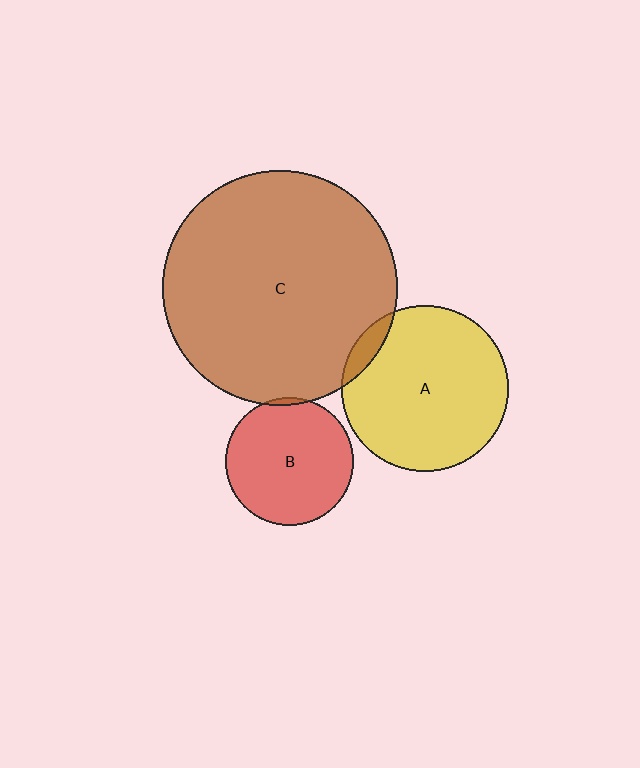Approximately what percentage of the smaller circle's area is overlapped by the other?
Approximately 5%.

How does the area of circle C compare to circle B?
Approximately 3.4 times.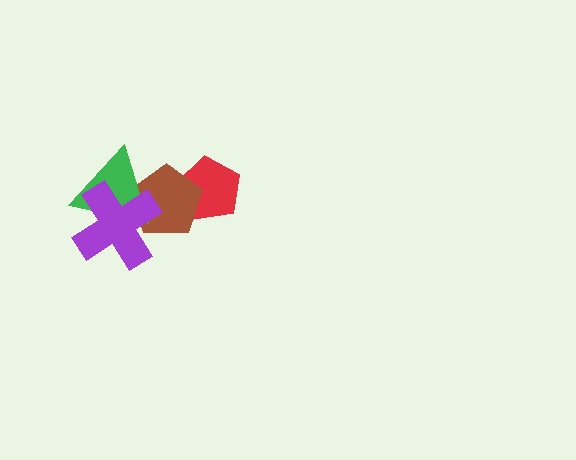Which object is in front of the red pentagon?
The brown pentagon is in front of the red pentagon.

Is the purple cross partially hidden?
No, no other shape covers it.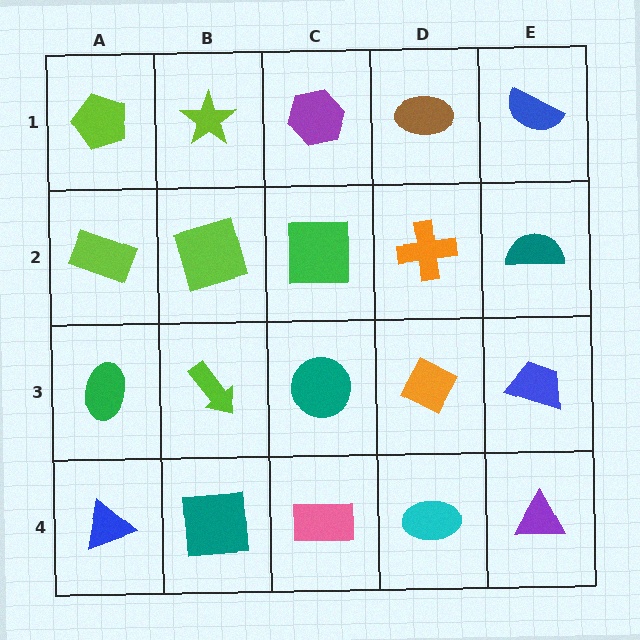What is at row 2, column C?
A green square.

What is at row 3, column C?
A teal circle.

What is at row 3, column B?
A lime arrow.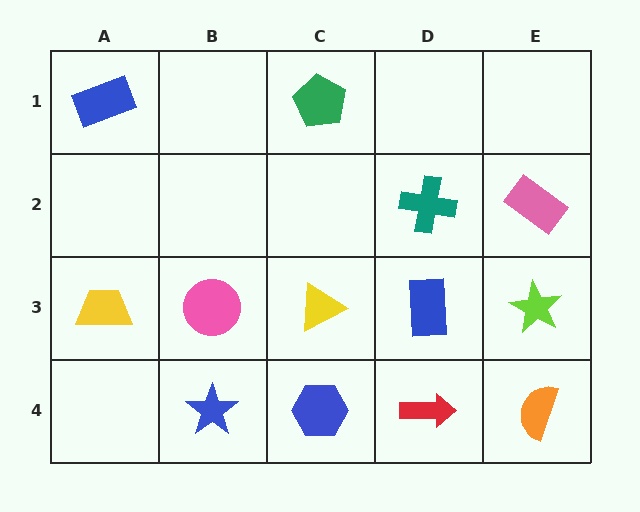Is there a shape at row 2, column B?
No, that cell is empty.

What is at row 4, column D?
A red arrow.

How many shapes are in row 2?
2 shapes.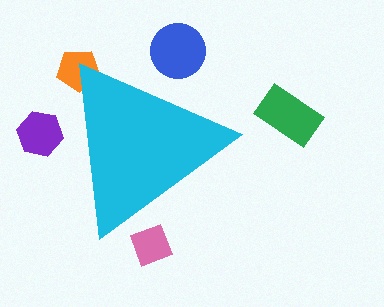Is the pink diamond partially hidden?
Yes, the pink diamond is partially hidden behind the cyan triangle.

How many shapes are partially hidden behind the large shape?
4 shapes are partially hidden.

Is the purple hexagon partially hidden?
Yes, the purple hexagon is partially hidden behind the cyan triangle.